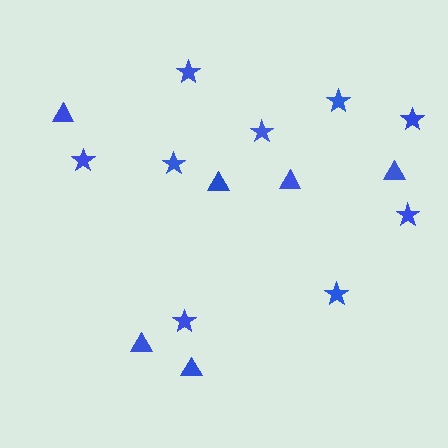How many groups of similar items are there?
There are 2 groups: one group of stars (9) and one group of triangles (6).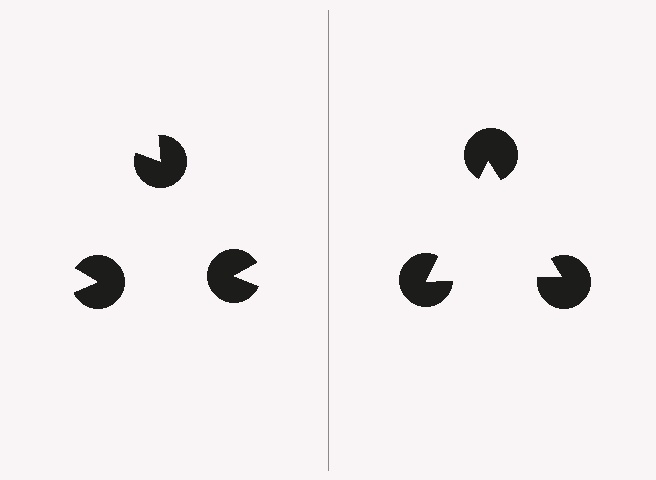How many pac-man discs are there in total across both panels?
6 — 3 on each side.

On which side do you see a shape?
An illusory triangle appears on the right side. On the left side the wedge cuts are rotated, so no coherent shape forms.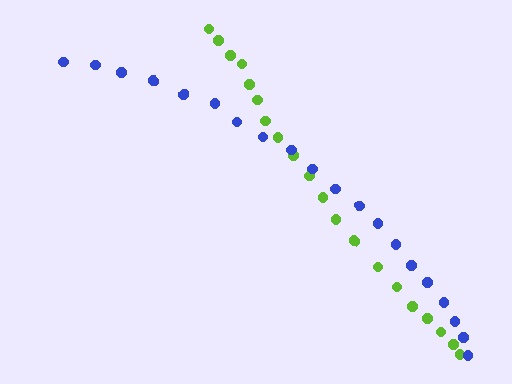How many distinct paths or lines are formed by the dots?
There are 2 distinct paths.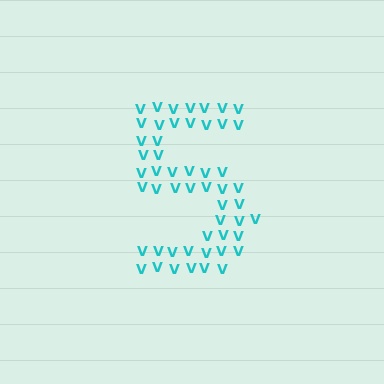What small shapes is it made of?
It is made of small letter V's.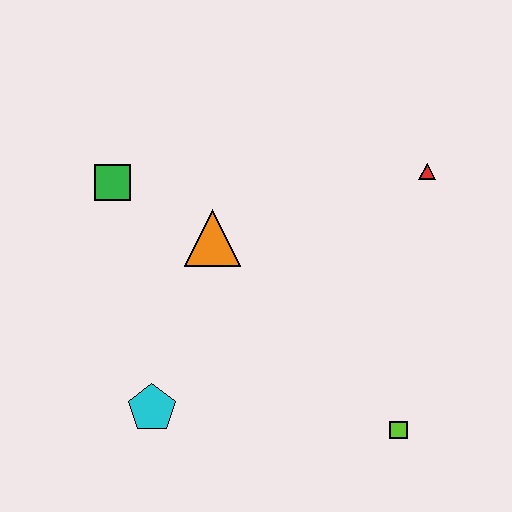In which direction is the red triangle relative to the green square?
The red triangle is to the right of the green square.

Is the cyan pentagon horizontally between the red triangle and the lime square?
No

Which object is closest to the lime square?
The cyan pentagon is closest to the lime square.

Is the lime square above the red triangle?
No